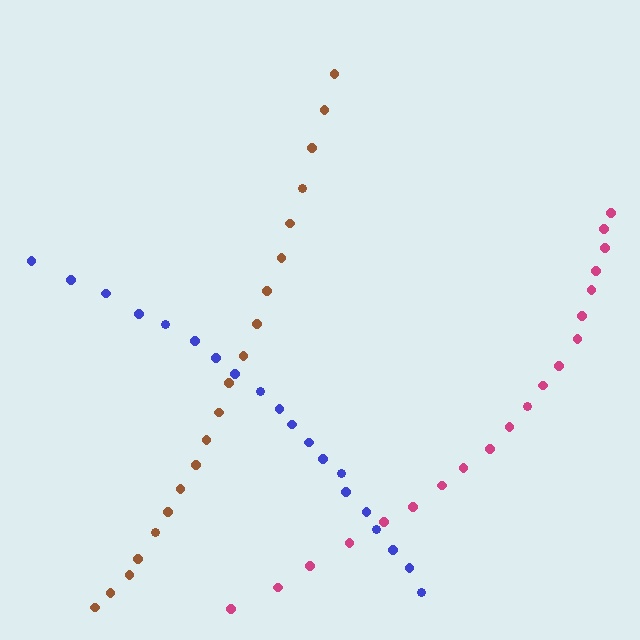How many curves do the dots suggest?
There are 3 distinct paths.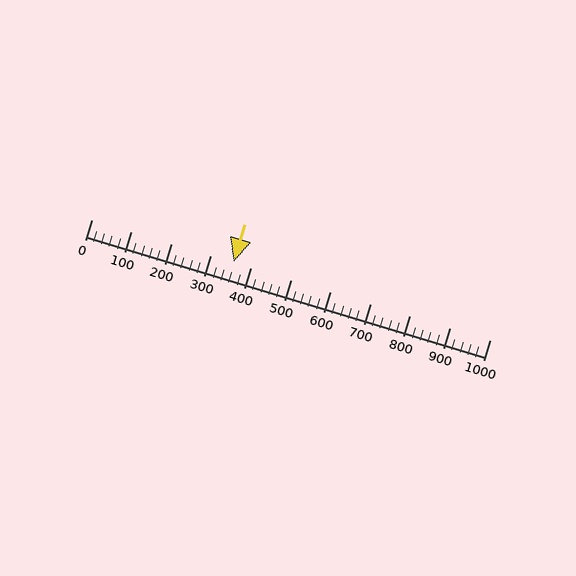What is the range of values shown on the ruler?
The ruler shows values from 0 to 1000.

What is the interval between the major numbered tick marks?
The major tick marks are spaced 100 units apart.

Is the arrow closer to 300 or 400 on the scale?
The arrow is closer to 400.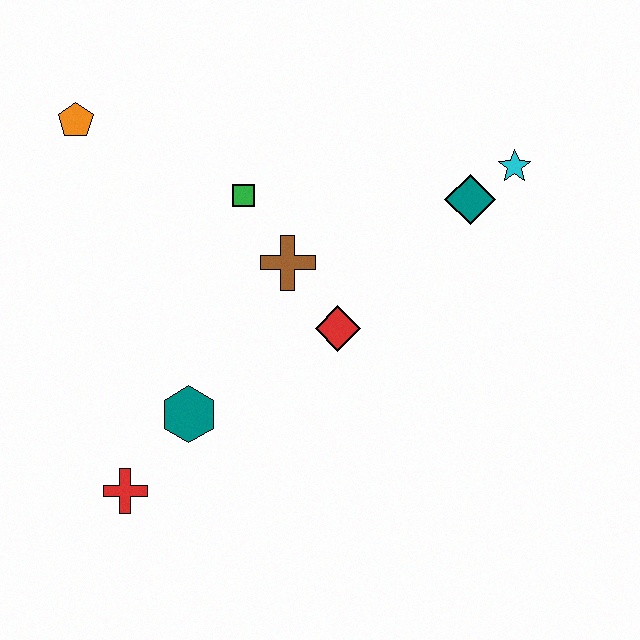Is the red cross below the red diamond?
Yes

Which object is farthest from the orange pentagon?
The cyan star is farthest from the orange pentagon.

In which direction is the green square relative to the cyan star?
The green square is to the left of the cyan star.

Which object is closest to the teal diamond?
The cyan star is closest to the teal diamond.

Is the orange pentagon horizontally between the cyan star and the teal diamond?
No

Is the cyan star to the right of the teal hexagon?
Yes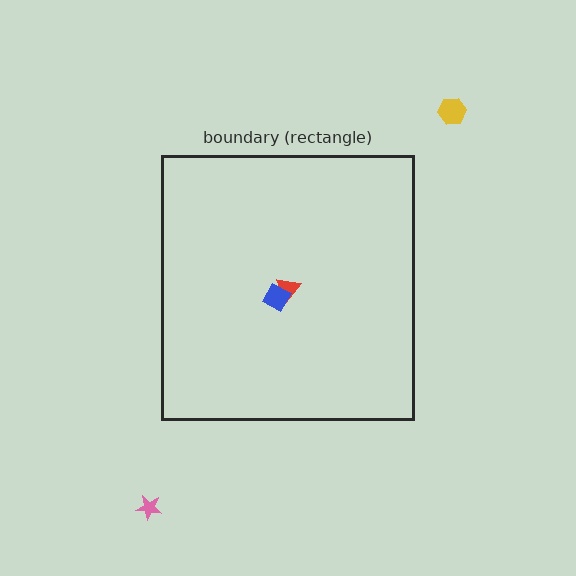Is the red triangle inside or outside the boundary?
Inside.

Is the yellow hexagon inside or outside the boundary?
Outside.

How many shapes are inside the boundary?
2 inside, 2 outside.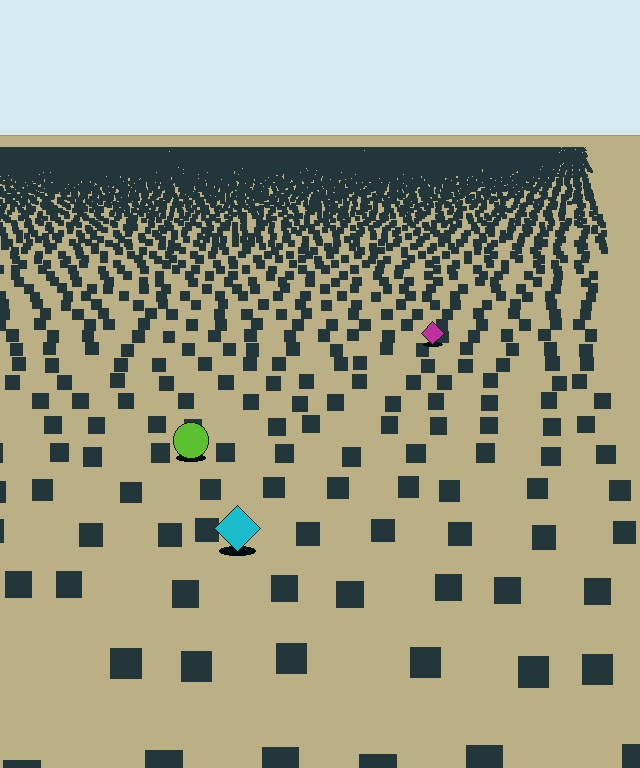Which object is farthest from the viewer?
The magenta diamond is farthest from the viewer. It appears smaller and the ground texture around it is denser.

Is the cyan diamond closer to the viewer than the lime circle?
Yes. The cyan diamond is closer — you can tell from the texture gradient: the ground texture is coarser near it.